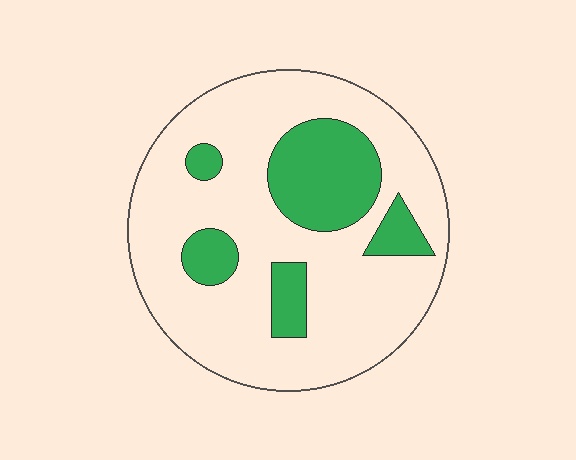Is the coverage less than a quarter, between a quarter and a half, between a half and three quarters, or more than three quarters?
Less than a quarter.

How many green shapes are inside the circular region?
5.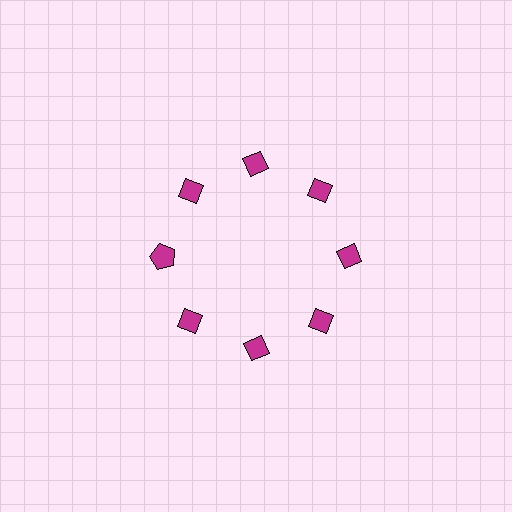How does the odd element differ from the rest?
It has a different shape: pentagon instead of diamond.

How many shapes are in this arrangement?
There are 8 shapes arranged in a ring pattern.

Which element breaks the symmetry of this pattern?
The magenta pentagon at roughly the 9 o'clock position breaks the symmetry. All other shapes are magenta diamonds.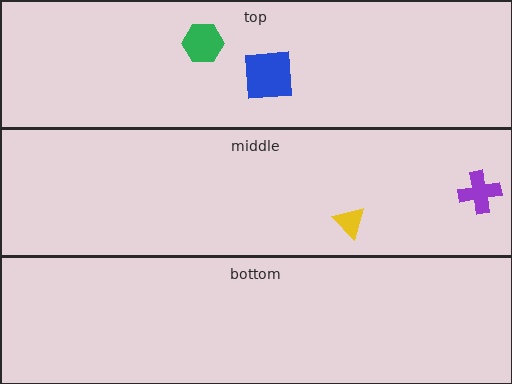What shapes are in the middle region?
The purple cross, the yellow triangle.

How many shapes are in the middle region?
2.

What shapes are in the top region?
The blue square, the green hexagon.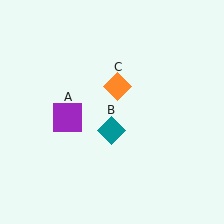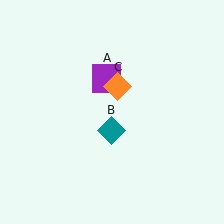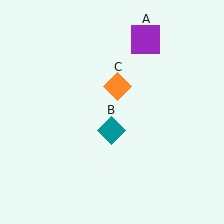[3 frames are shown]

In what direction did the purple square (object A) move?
The purple square (object A) moved up and to the right.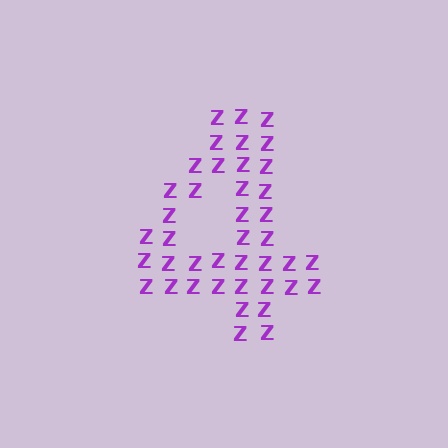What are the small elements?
The small elements are letter Z's.